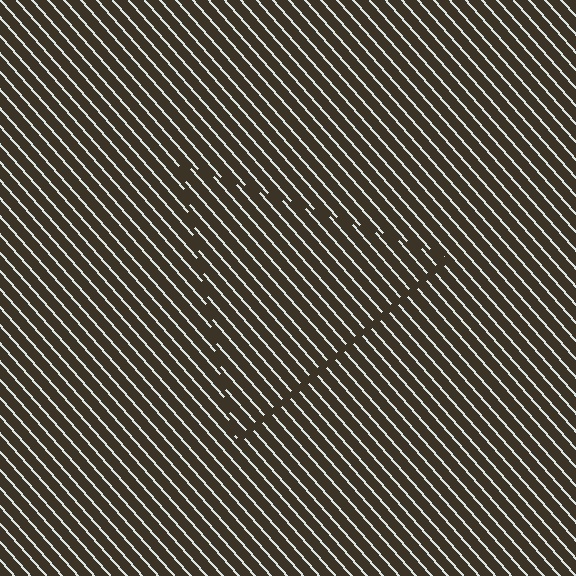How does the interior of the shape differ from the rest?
The interior of the shape contains the same grating, shifted by half a period — the contour is defined by the phase discontinuity where line-ends from the inner and outer gratings abut.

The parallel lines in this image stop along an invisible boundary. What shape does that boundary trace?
An illusory triangle. The interior of the shape contains the same grating, shifted by half a period — the contour is defined by the phase discontinuity where line-ends from the inner and outer gratings abut.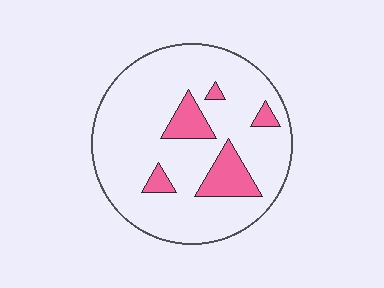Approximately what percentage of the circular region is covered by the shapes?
Approximately 15%.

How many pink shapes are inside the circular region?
5.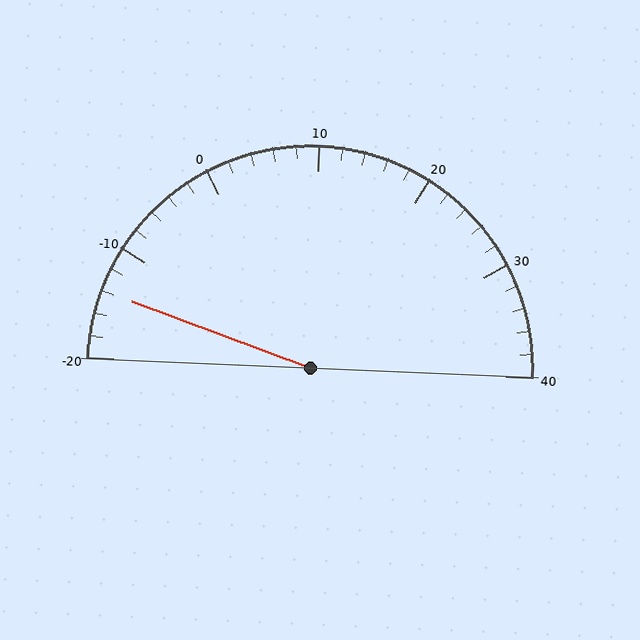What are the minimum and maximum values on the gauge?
The gauge ranges from -20 to 40.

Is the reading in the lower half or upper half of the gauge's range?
The reading is in the lower half of the range (-20 to 40).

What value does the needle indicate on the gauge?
The needle indicates approximately -14.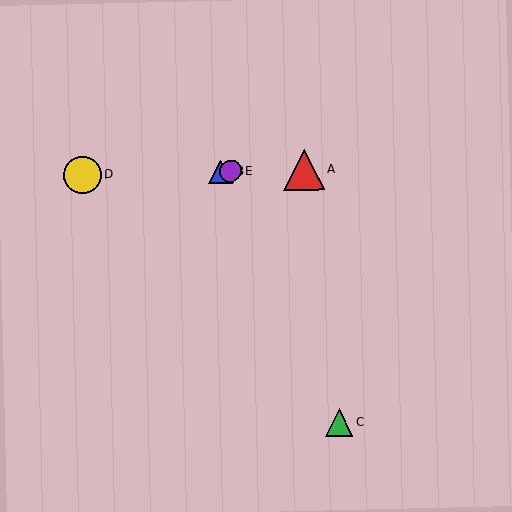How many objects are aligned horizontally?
4 objects (A, B, D, E) are aligned horizontally.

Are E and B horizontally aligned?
Yes, both are at y≈172.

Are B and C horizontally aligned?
No, B is at y≈172 and C is at y≈423.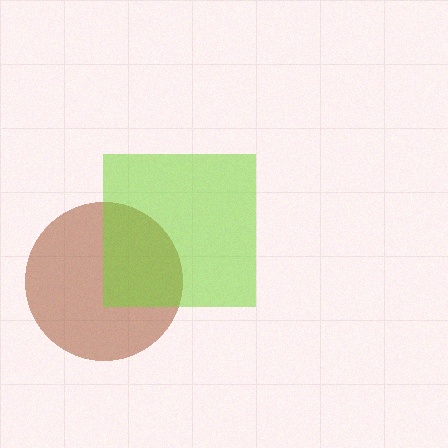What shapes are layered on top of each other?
The layered shapes are: a brown circle, a lime square.